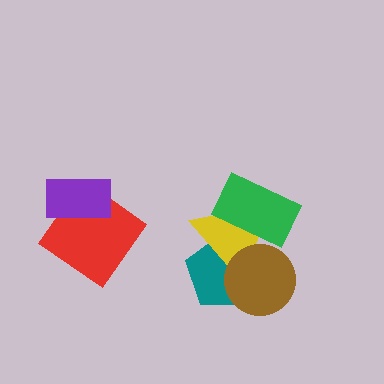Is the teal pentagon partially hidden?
Yes, it is partially covered by another shape.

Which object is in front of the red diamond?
The purple rectangle is in front of the red diamond.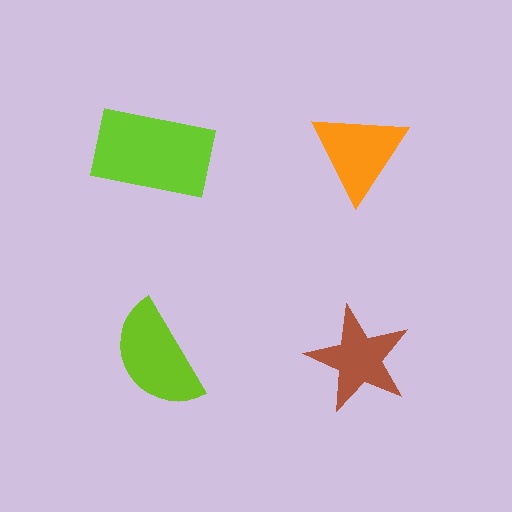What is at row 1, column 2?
An orange triangle.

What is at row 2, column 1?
A lime semicircle.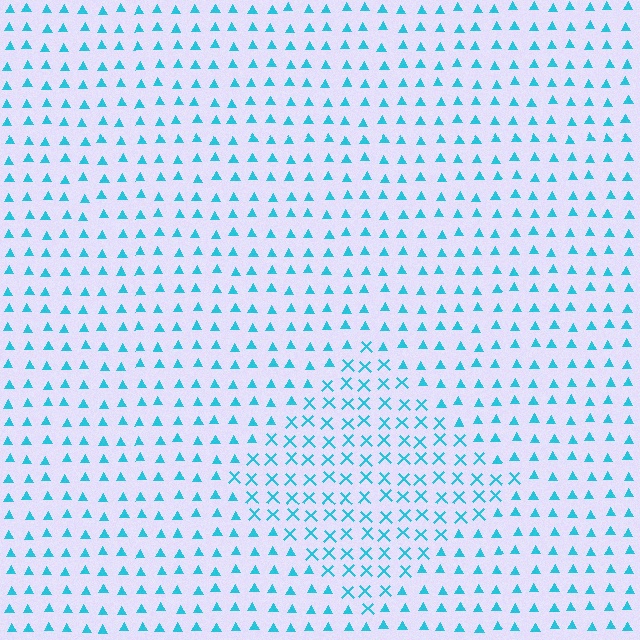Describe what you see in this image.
The image is filled with small cyan elements arranged in a uniform grid. A diamond-shaped region contains X marks, while the surrounding area contains triangles. The boundary is defined purely by the change in element shape.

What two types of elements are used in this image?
The image uses X marks inside the diamond region and triangles outside it.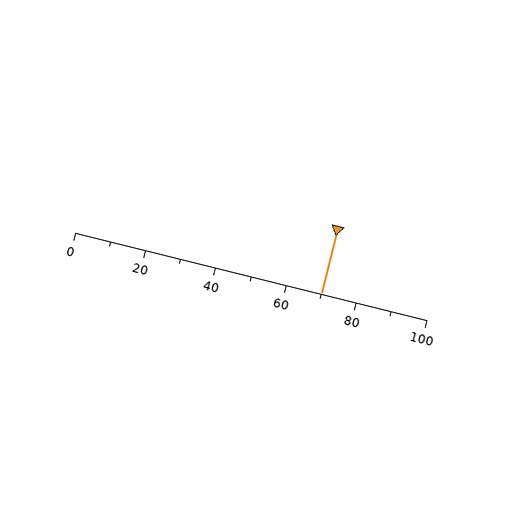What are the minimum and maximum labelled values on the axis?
The axis runs from 0 to 100.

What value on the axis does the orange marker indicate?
The marker indicates approximately 70.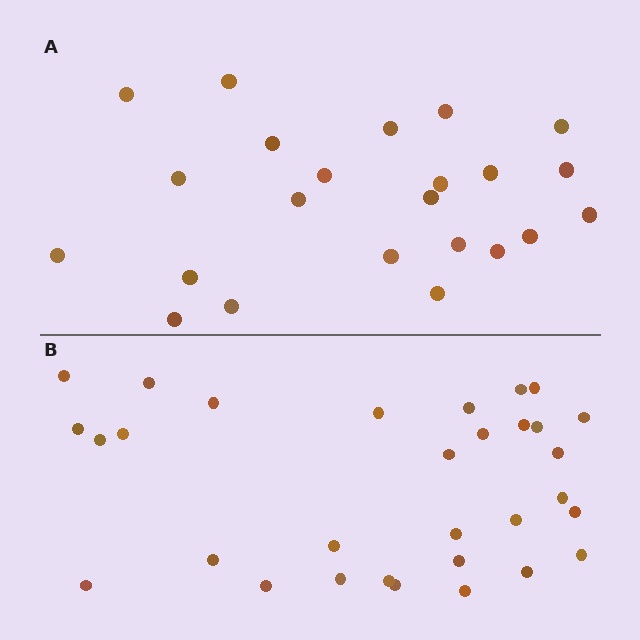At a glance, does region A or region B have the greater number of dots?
Region B (the bottom region) has more dots.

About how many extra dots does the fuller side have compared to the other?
Region B has roughly 8 or so more dots than region A.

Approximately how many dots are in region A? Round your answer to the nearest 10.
About 20 dots. (The exact count is 23, which rounds to 20.)